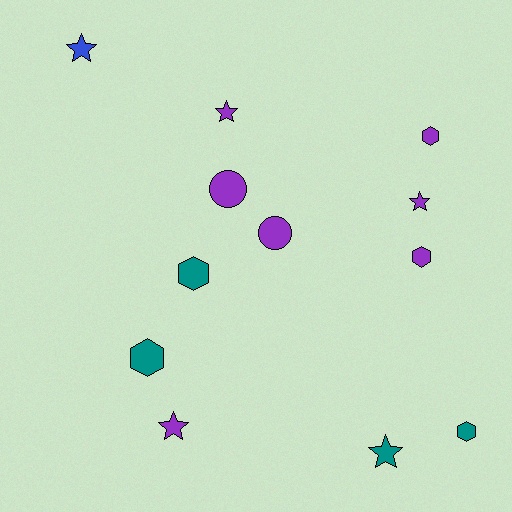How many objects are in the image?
There are 12 objects.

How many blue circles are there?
There are no blue circles.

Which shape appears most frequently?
Hexagon, with 5 objects.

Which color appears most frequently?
Purple, with 7 objects.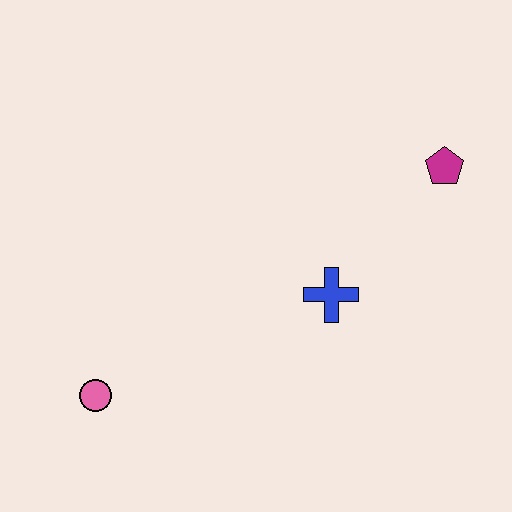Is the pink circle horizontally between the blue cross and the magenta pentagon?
No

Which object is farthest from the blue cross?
The pink circle is farthest from the blue cross.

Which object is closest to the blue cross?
The magenta pentagon is closest to the blue cross.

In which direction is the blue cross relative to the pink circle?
The blue cross is to the right of the pink circle.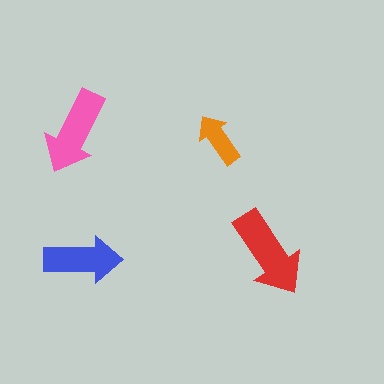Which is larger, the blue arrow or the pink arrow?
The pink one.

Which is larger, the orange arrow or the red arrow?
The red one.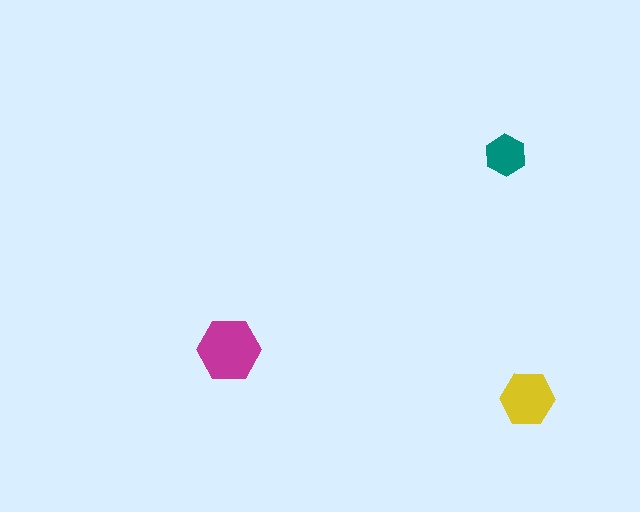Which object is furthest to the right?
The yellow hexagon is rightmost.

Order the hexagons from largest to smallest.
the magenta one, the yellow one, the teal one.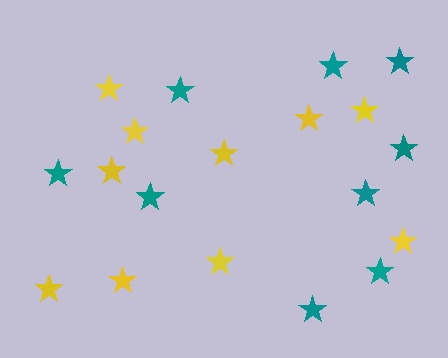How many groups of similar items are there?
There are 2 groups: one group of yellow stars (10) and one group of teal stars (9).